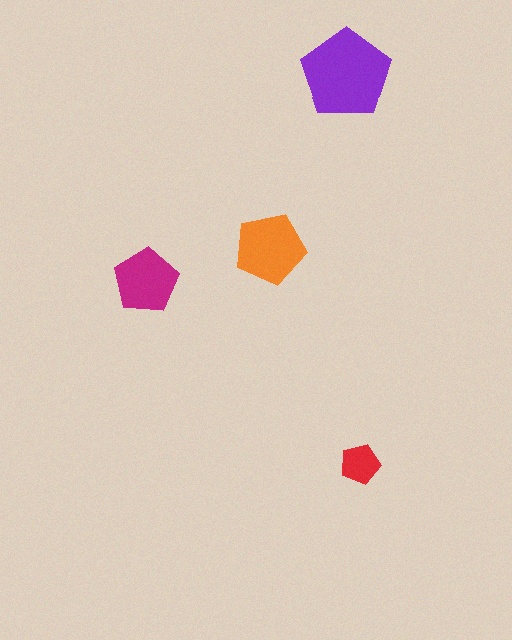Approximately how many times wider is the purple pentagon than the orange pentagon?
About 1.5 times wider.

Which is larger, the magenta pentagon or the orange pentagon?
The orange one.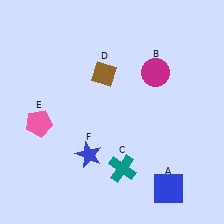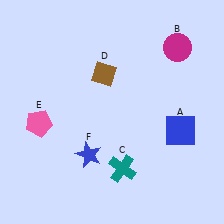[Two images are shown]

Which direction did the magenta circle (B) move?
The magenta circle (B) moved up.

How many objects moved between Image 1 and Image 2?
2 objects moved between the two images.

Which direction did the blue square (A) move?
The blue square (A) moved up.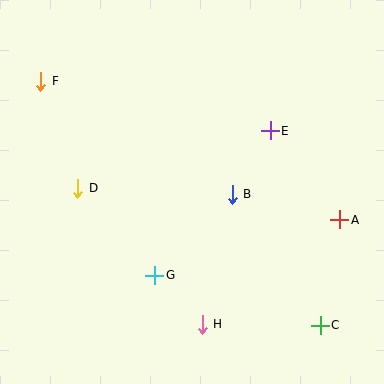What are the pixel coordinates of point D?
Point D is at (78, 188).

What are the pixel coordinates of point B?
Point B is at (232, 194).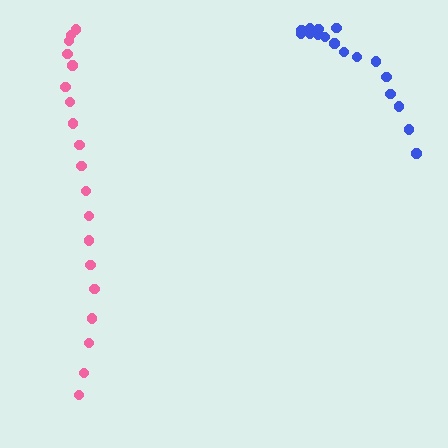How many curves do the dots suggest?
There are 2 distinct paths.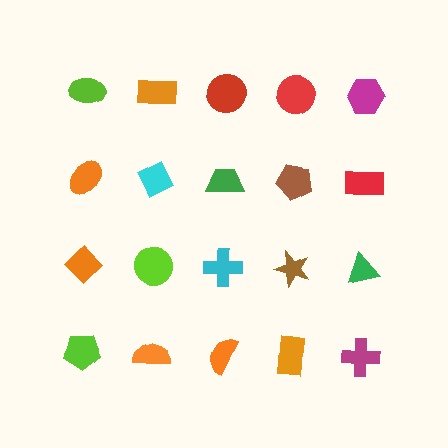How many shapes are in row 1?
5 shapes.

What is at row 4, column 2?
An orange semicircle.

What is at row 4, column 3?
An orange semicircle.